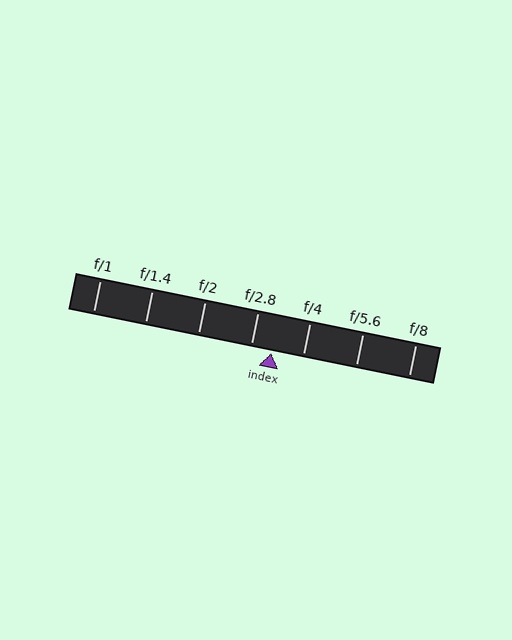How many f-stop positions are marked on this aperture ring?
There are 7 f-stop positions marked.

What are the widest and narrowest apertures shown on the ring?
The widest aperture shown is f/1 and the narrowest is f/8.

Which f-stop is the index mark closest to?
The index mark is closest to f/2.8.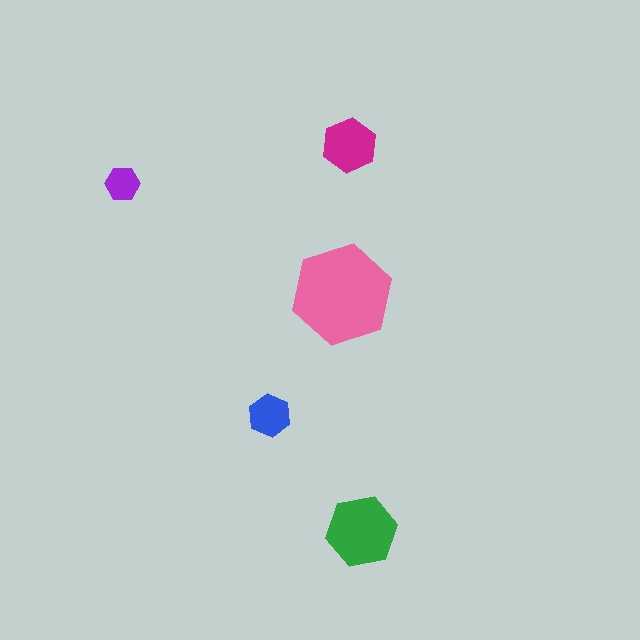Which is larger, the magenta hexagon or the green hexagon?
The green one.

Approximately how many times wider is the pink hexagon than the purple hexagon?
About 3 times wider.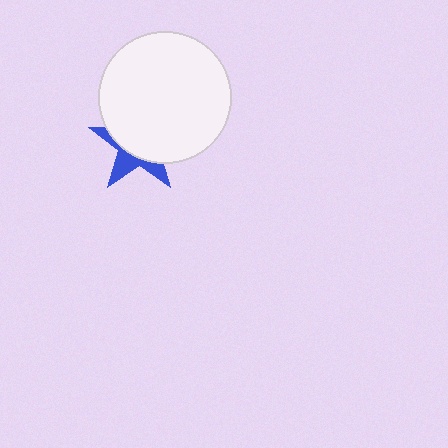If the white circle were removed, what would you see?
You would see the complete blue star.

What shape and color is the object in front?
The object in front is a white circle.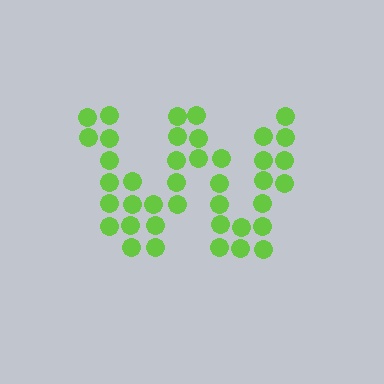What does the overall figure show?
The overall figure shows the letter W.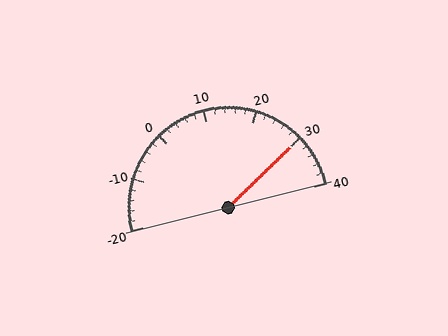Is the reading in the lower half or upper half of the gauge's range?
The reading is in the upper half of the range (-20 to 40).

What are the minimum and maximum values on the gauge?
The gauge ranges from -20 to 40.